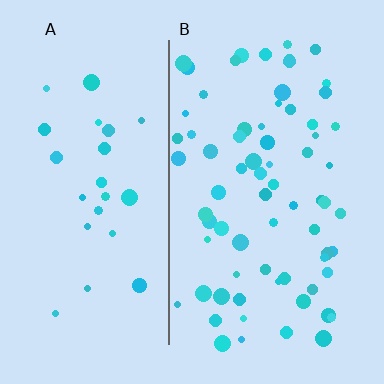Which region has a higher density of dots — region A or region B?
B (the right).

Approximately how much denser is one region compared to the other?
Approximately 2.8× — region B over region A.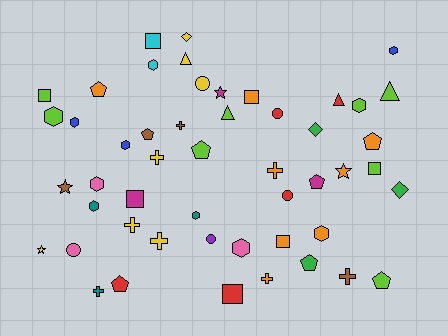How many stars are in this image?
There are 4 stars.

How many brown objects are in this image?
There are 4 brown objects.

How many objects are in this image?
There are 50 objects.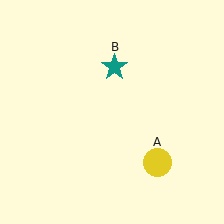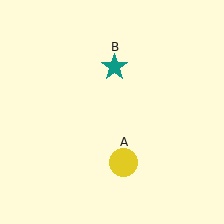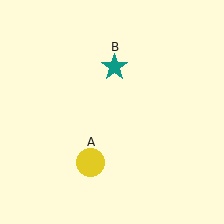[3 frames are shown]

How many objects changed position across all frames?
1 object changed position: yellow circle (object A).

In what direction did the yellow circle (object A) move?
The yellow circle (object A) moved left.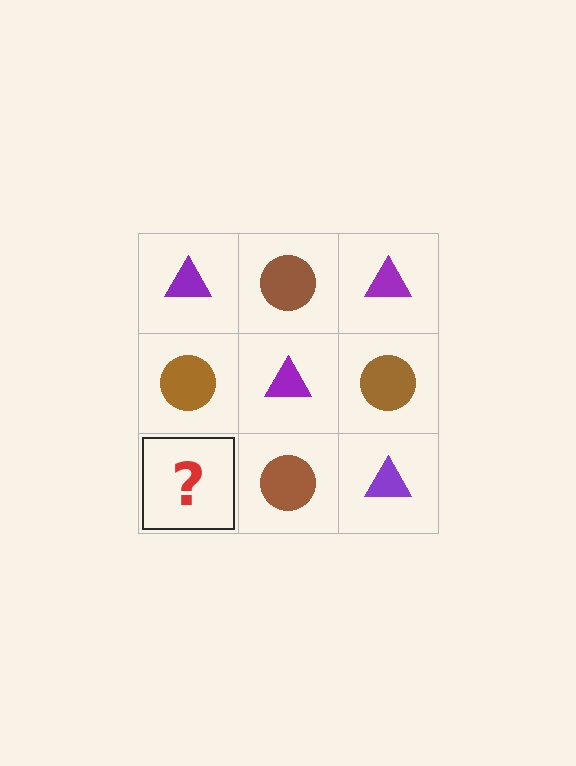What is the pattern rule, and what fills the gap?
The rule is that it alternates purple triangle and brown circle in a checkerboard pattern. The gap should be filled with a purple triangle.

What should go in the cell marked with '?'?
The missing cell should contain a purple triangle.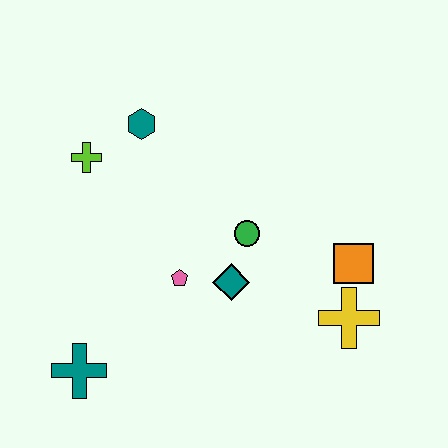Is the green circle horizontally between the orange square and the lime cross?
Yes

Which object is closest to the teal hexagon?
The lime cross is closest to the teal hexagon.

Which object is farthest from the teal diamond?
The lime cross is farthest from the teal diamond.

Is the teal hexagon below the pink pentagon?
No